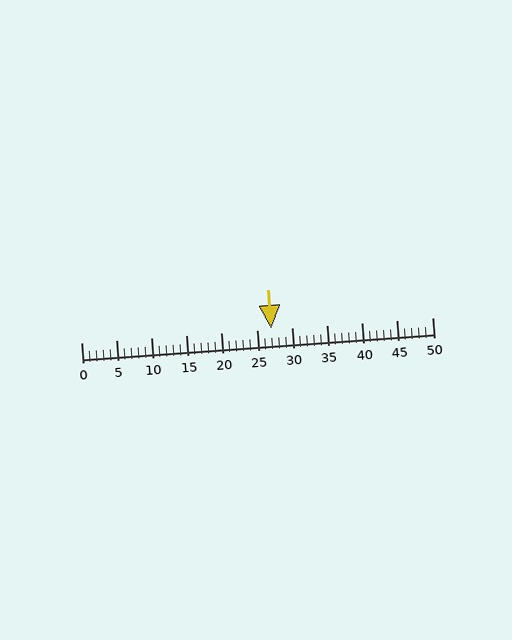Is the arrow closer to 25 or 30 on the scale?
The arrow is closer to 25.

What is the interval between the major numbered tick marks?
The major tick marks are spaced 5 units apart.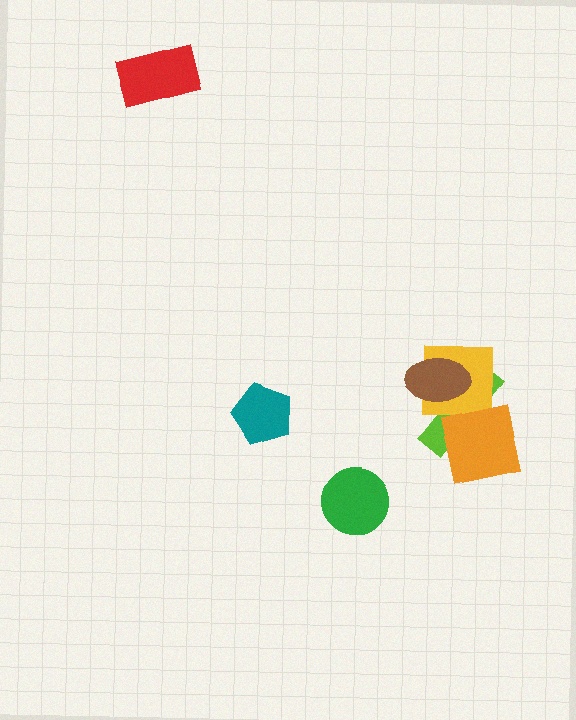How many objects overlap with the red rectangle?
0 objects overlap with the red rectangle.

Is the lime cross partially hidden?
Yes, it is partially covered by another shape.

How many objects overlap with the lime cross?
3 objects overlap with the lime cross.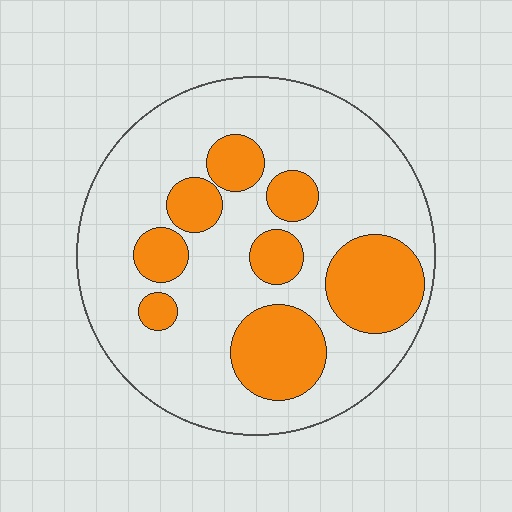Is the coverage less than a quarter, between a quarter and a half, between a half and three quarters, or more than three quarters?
Between a quarter and a half.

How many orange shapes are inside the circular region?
8.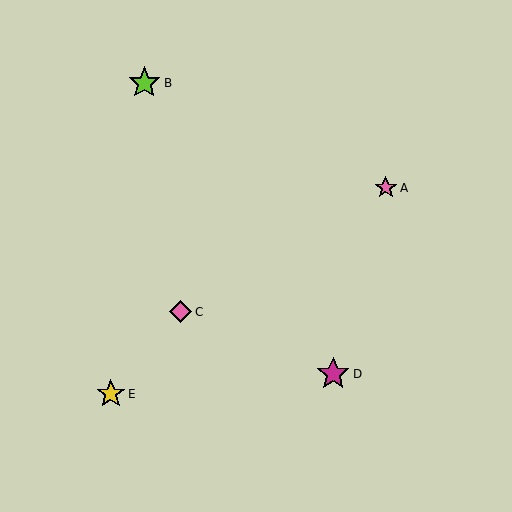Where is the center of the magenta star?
The center of the magenta star is at (333, 374).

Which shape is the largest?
The magenta star (labeled D) is the largest.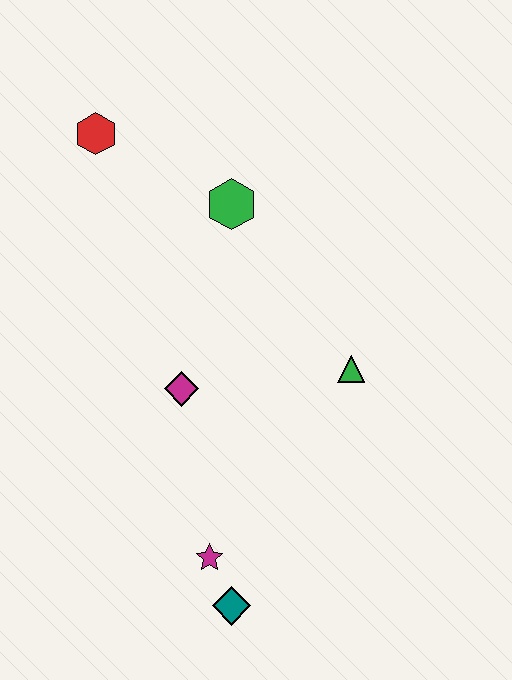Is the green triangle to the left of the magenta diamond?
No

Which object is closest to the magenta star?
The teal diamond is closest to the magenta star.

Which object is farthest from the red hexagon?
The teal diamond is farthest from the red hexagon.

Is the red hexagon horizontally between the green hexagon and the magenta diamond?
No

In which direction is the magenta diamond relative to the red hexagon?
The magenta diamond is below the red hexagon.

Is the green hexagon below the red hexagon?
Yes